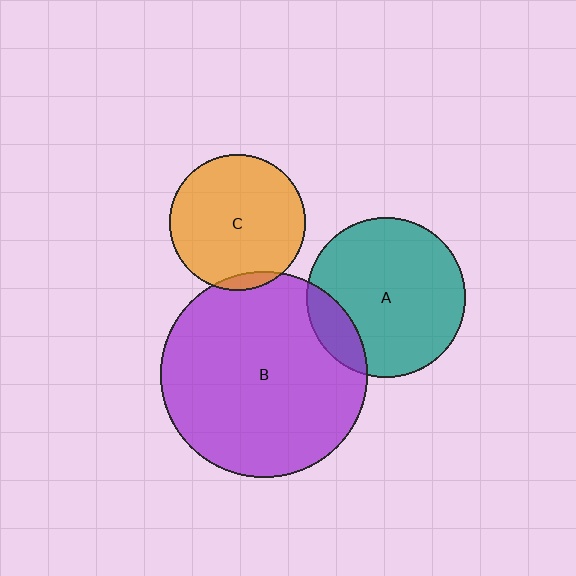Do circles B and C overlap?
Yes.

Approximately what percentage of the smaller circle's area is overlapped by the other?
Approximately 5%.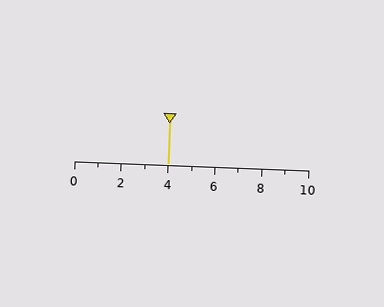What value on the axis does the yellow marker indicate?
The marker indicates approximately 4.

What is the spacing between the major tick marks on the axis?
The major ticks are spaced 2 apart.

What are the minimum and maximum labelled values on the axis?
The axis runs from 0 to 10.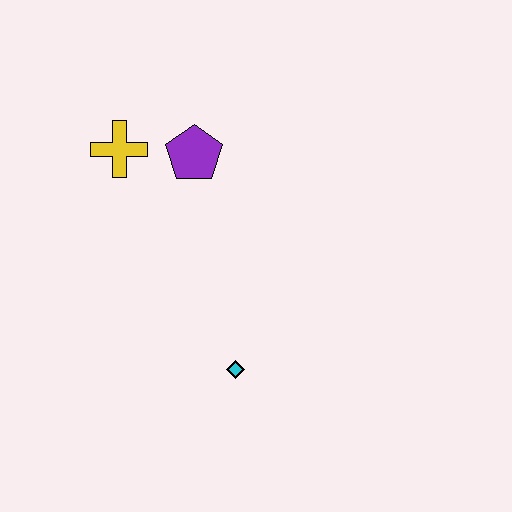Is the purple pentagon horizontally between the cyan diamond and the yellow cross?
Yes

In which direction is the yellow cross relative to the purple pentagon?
The yellow cross is to the left of the purple pentagon.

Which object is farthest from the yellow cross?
The cyan diamond is farthest from the yellow cross.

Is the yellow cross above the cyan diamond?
Yes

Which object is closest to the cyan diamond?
The purple pentagon is closest to the cyan diamond.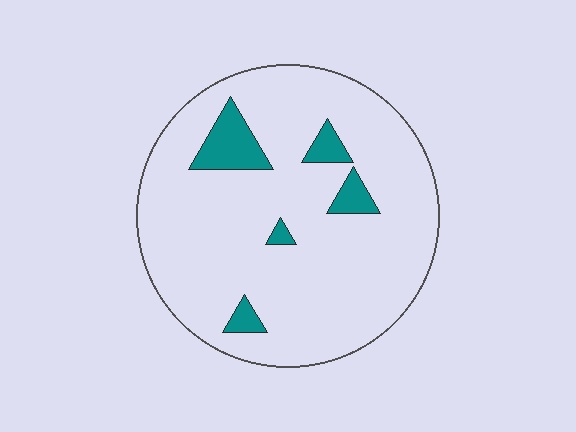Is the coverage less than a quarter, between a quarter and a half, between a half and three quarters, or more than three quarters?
Less than a quarter.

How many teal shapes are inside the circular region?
5.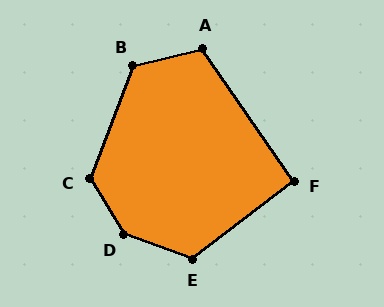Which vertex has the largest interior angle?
D, at approximately 142 degrees.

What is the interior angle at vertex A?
Approximately 110 degrees (obtuse).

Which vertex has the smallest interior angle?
F, at approximately 93 degrees.